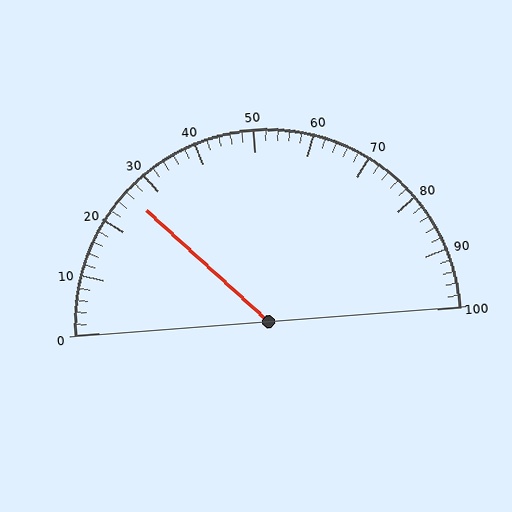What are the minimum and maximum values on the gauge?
The gauge ranges from 0 to 100.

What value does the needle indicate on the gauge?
The needle indicates approximately 26.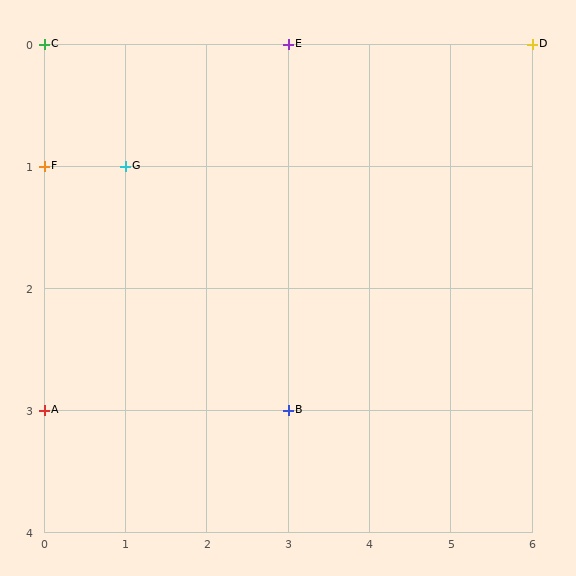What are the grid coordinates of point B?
Point B is at grid coordinates (3, 3).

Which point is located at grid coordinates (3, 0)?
Point E is at (3, 0).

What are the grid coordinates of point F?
Point F is at grid coordinates (0, 1).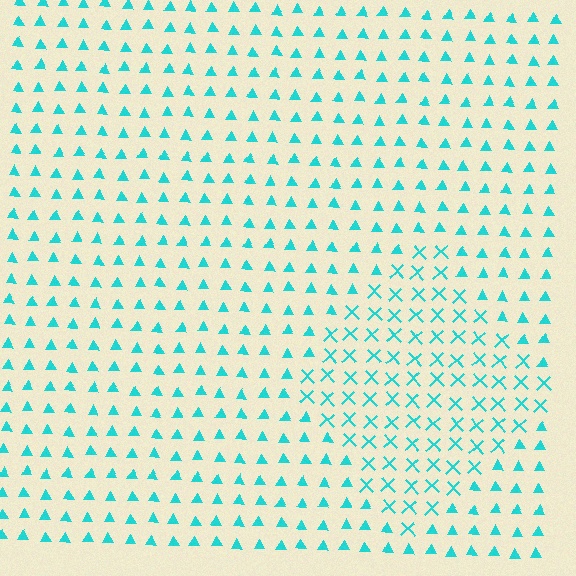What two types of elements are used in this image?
The image uses X marks inside the diamond region and triangles outside it.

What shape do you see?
I see a diamond.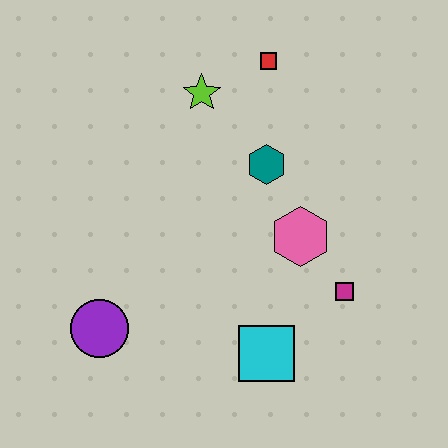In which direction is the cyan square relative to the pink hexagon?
The cyan square is below the pink hexagon.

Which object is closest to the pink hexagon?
The magenta square is closest to the pink hexagon.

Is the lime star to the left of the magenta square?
Yes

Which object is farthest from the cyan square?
The red square is farthest from the cyan square.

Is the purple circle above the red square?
No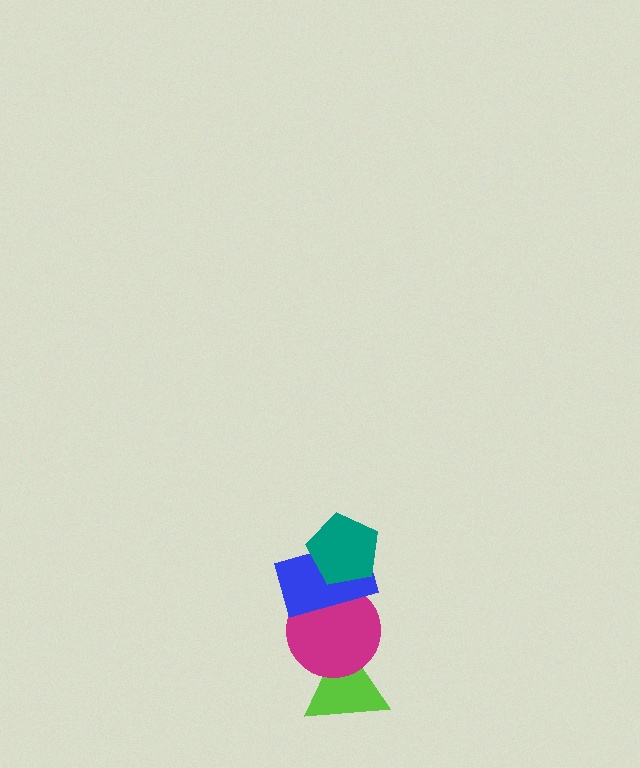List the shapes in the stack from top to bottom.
From top to bottom: the teal pentagon, the blue rectangle, the magenta circle, the lime triangle.